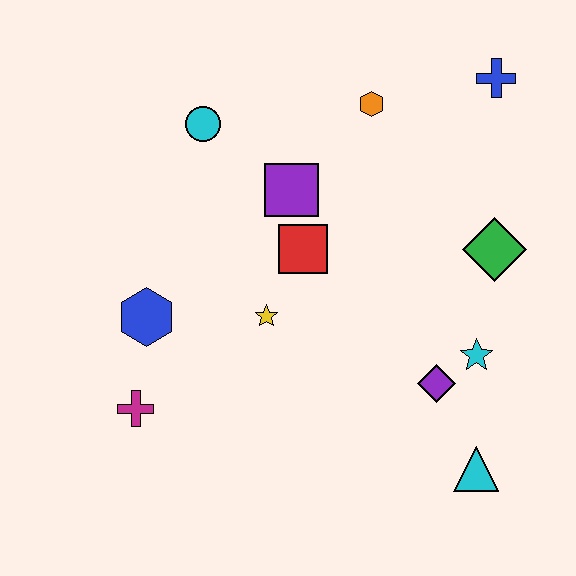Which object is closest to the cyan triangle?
The purple diamond is closest to the cyan triangle.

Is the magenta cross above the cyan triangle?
Yes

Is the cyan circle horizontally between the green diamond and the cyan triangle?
No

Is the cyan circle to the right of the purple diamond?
No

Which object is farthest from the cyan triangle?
The cyan circle is farthest from the cyan triangle.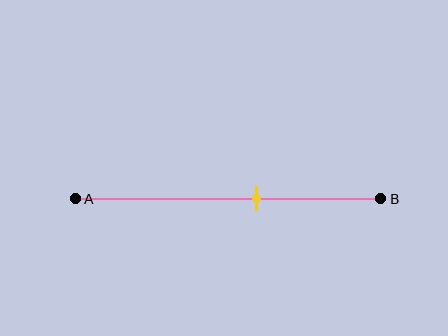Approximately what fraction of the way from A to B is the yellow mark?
The yellow mark is approximately 60% of the way from A to B.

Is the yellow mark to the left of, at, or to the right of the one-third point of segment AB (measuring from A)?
The yellow mark is to the right of the one-third point of segment AB.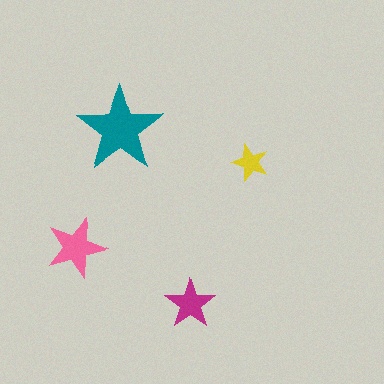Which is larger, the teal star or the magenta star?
The teal one.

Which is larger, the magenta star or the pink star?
The pink one.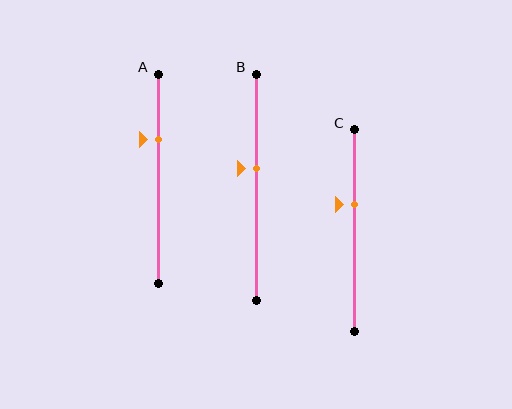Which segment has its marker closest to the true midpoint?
Segment B has its marker closest to the true midpoint.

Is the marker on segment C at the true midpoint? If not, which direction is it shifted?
No, the marker on segment C is shifted upward by about 13% of the segment length.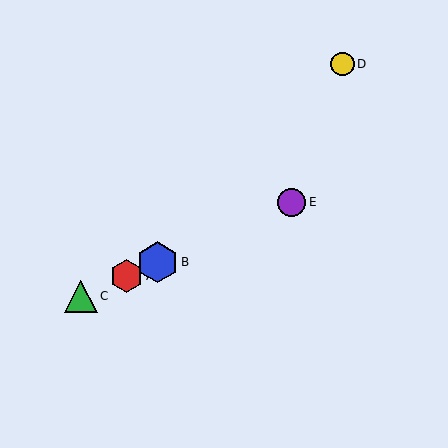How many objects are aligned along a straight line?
4 objects (A, B, C, E) are aligned along a straight line.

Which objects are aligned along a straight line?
Objects A, B, C, E are aligned along a straight line.